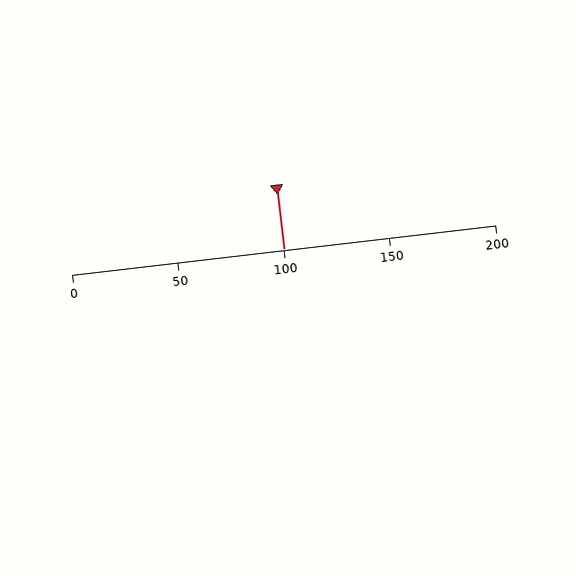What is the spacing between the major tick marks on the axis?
The major ticks are spaced 50 apart.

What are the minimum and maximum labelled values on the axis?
The axis runs from 0 to 200.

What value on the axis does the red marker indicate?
The marker indicates approximately 100.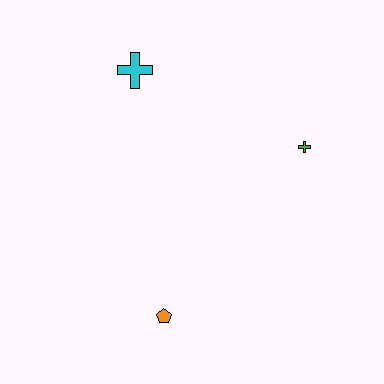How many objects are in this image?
There are 3 objects.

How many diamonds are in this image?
There are no diamonds.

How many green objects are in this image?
There is 1 green object.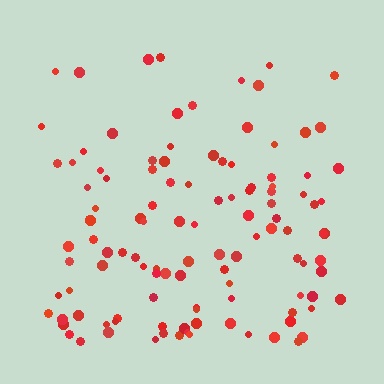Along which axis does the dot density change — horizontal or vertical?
Vertical.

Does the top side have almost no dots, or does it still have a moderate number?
Still a moderate number, just noticeably fewer than the bottom.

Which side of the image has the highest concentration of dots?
The bottom.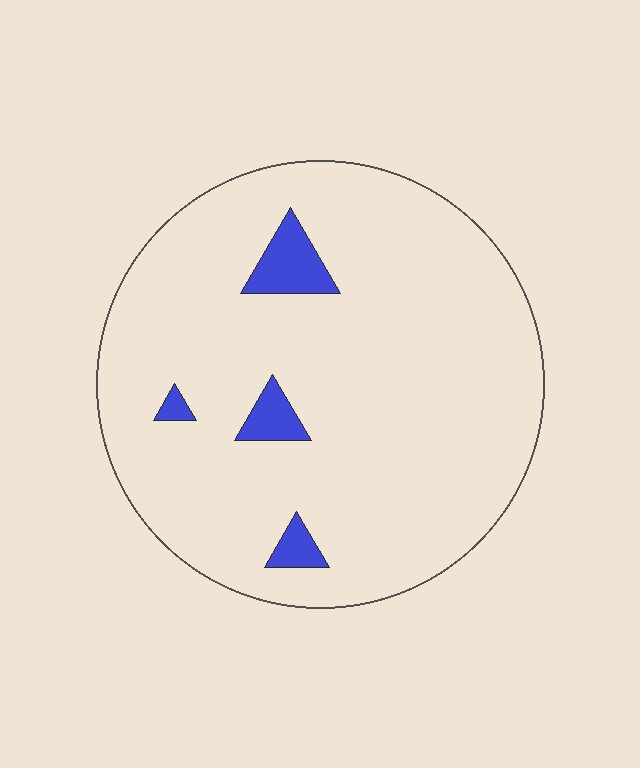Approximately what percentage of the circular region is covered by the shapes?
Approximately 5%.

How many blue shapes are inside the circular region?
4.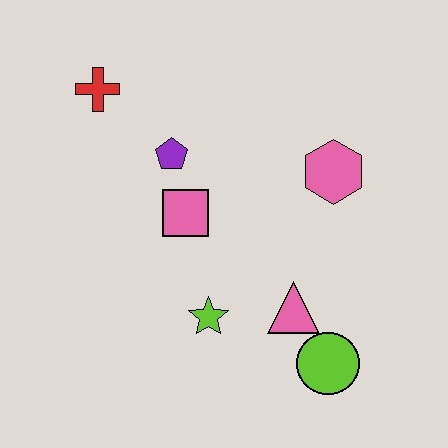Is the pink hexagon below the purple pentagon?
Yes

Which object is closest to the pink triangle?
The lime circle is closest to the pink triangle.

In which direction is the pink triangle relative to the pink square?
The pink triangle is to the right of the pink square.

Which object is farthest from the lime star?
The red cross is farthest from the lime star.